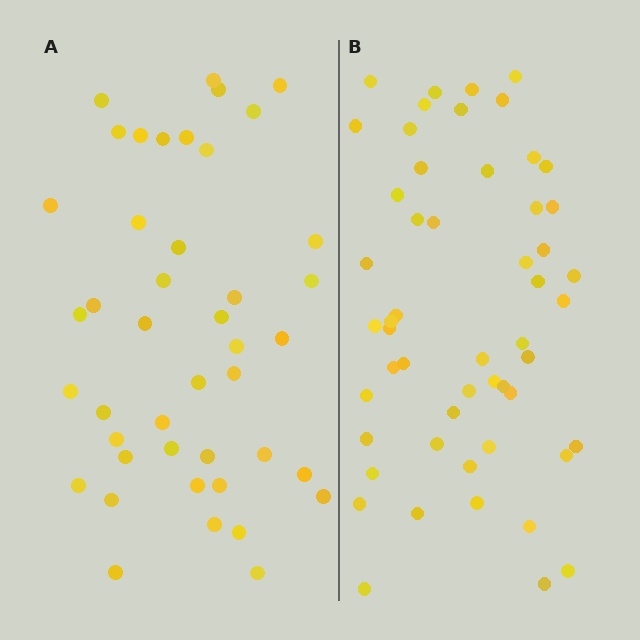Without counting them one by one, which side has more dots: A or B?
Region B (the right region) has more dots.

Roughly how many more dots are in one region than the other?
Region B has roughly 10 or so more dots than region A.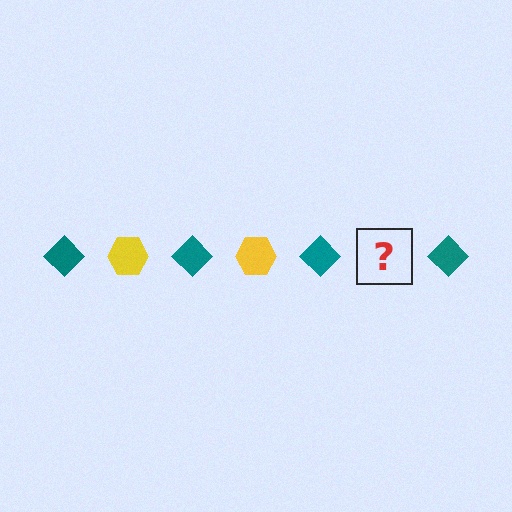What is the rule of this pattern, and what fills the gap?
The rule is that the pattern alternates between teal diamond and yellow hexagon. The gap should be filled with a yellow hexagon.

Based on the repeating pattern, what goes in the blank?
The blank should be a yellow hexagon.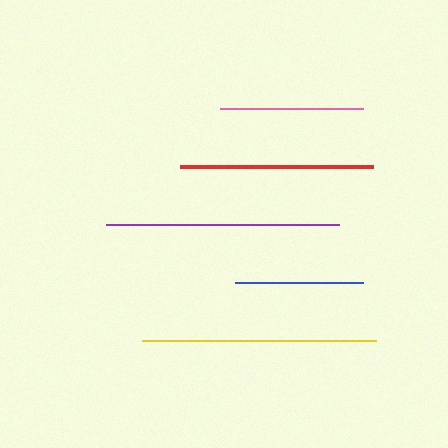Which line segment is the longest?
The yellow line is the longest at approximately 235 pixels.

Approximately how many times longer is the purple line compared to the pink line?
The purple line is approximately 1.6 times the length of the pink line.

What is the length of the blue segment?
The blue segment is approximately 128 pixels long.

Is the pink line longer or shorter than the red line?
The red line is longer than the pink line.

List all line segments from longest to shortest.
From longest to shortest: yellow, purple, red, pink, blue.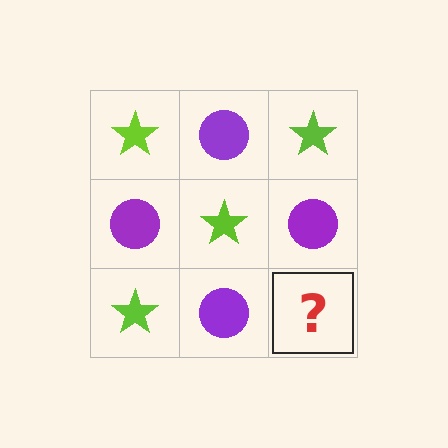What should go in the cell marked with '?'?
The missing cell should contain a lime star.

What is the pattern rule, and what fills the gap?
The rule is that it alternates lime star and purple circle in a checkerboard pattern. The gap should be filled with a lime star.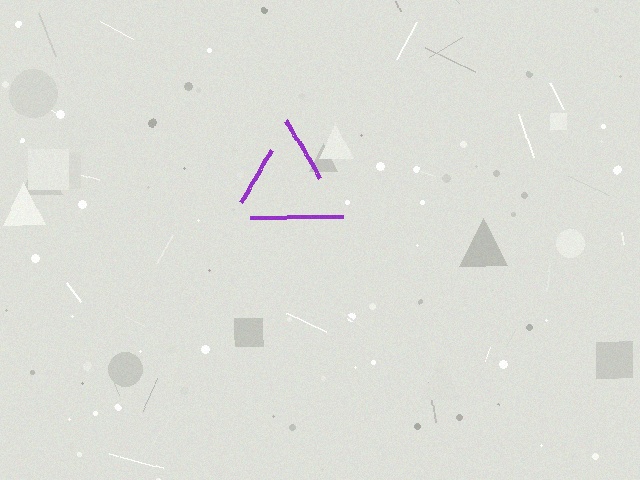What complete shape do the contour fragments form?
The contour fragments form a triangle.